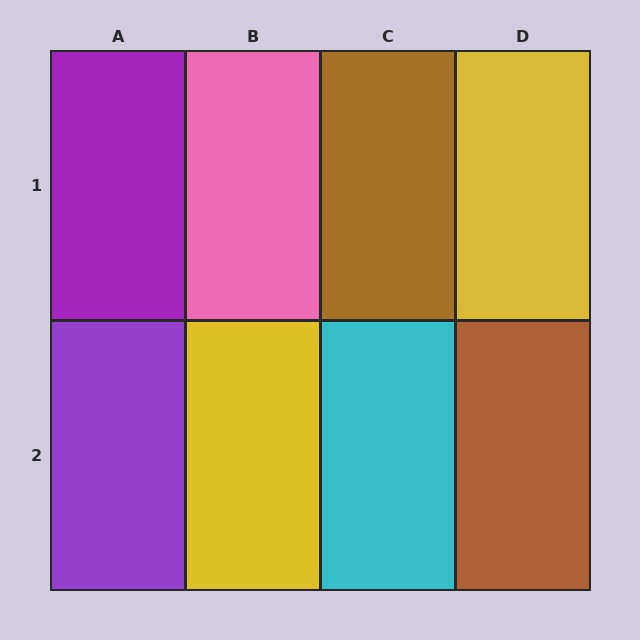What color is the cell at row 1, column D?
Yellow.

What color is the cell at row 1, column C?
Brown.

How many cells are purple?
2 cells are purple.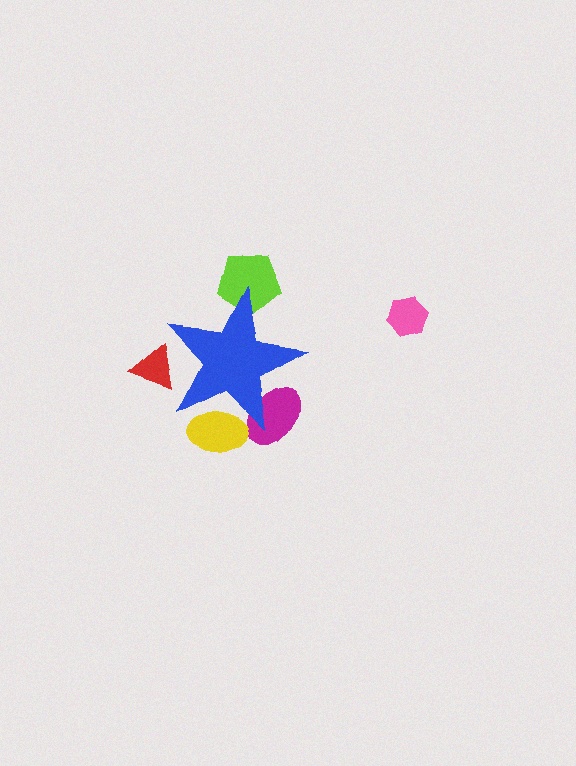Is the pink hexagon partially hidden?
No, the pink hexagon is fully visible.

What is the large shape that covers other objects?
A blue star.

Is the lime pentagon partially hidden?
Yes, the lime pentagon is partially hidden behind the blue star.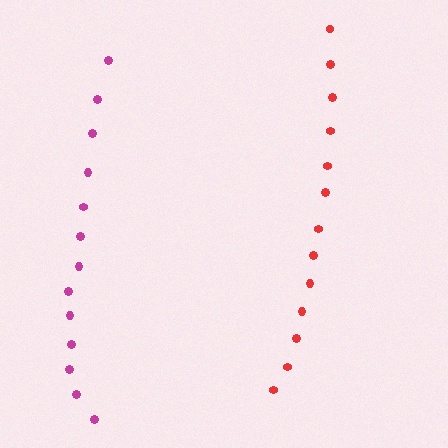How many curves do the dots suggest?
There are 2 distinct paths.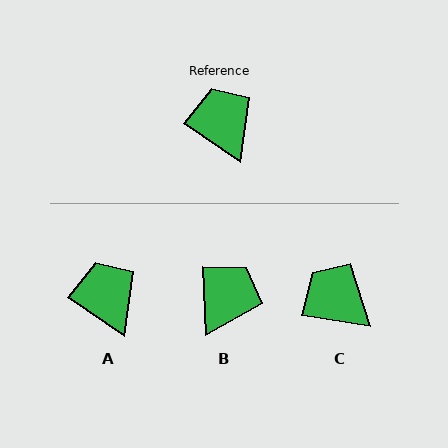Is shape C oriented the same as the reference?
No, it is off by about 26 degrees.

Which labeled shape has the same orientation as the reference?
A.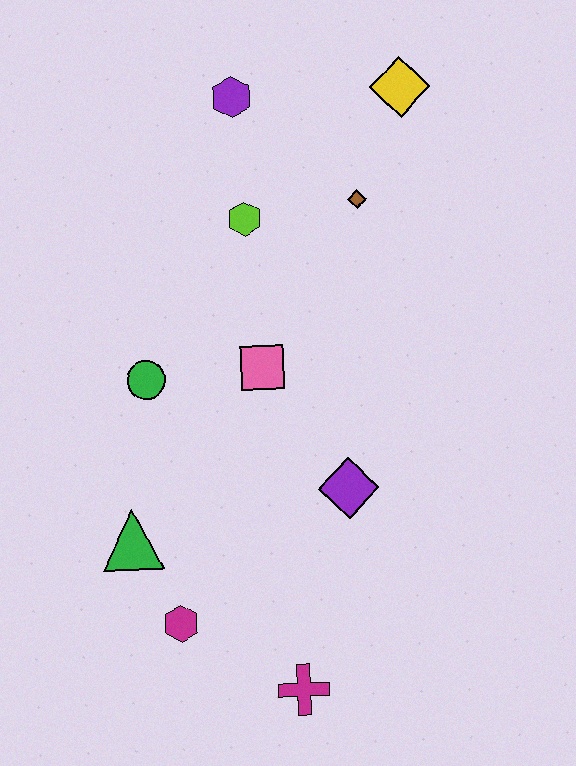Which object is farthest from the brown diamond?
The magenta cross is farthest from the brown diamond.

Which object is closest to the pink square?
The green circle is closest to the pink square.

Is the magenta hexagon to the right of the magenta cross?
No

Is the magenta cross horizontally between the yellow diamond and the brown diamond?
No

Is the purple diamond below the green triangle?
No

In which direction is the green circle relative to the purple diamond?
The green circle is to the left of the purple diamond.